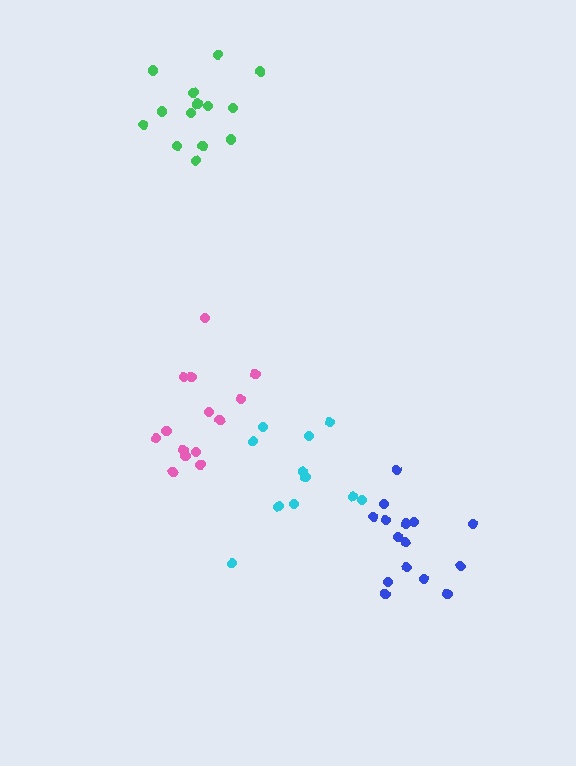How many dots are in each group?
Group 1: 11 dots, Group 2: 15 dots, Group 3: 14 dots, Group 4: 14 dots (54 total).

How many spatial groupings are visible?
There are 4 spatial groupings.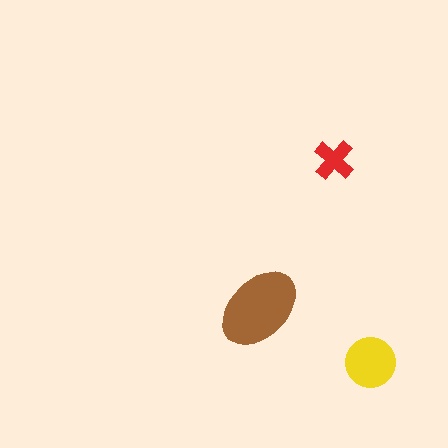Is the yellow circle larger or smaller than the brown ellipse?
Smaller.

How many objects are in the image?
There are 3 objects in the image.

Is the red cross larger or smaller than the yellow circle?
Smaller.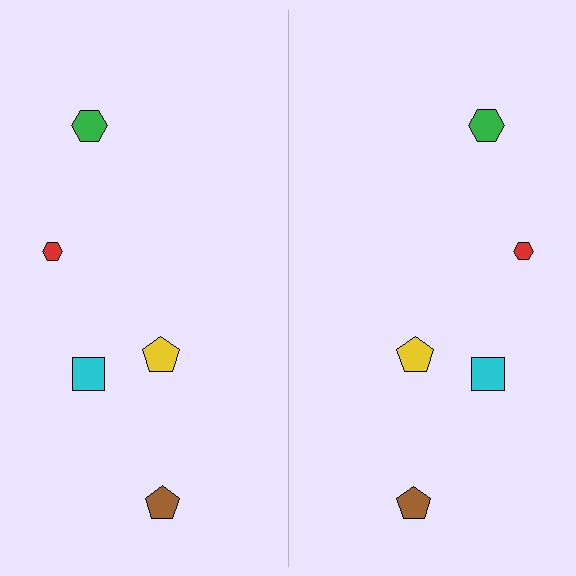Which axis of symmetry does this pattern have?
The pattern has a vertical axis of symmetry running through the center of the image.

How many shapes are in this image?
There are 10 shapes in this image.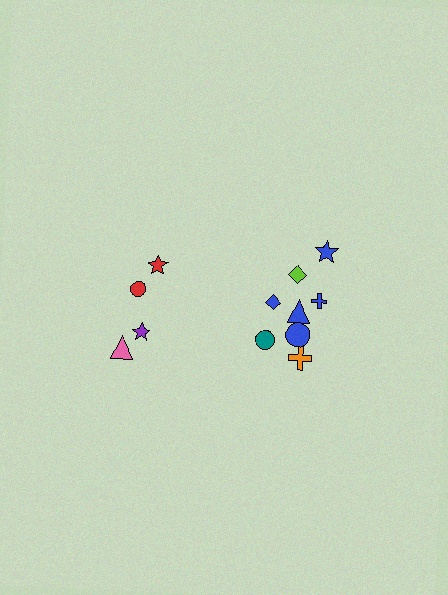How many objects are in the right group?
There are 8 objects.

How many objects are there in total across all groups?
There are 12 objects.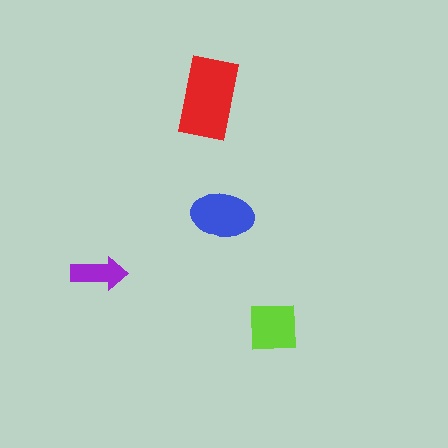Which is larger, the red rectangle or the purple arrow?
The red rectangle.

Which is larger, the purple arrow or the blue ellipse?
The blue ellipse.